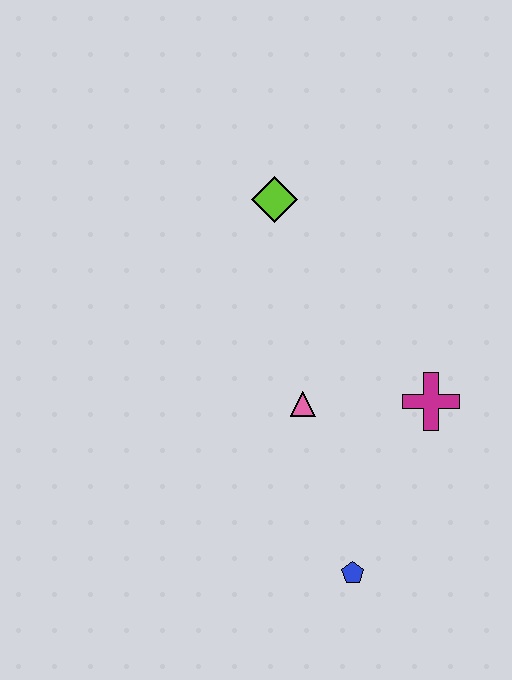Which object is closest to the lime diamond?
The pink triangle is closest to the lime diamond.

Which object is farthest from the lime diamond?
The blue pentagon is farthest from the lime diamond.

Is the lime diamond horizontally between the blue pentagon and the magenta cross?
No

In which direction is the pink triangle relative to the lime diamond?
The pink triangle is below the lime diamond.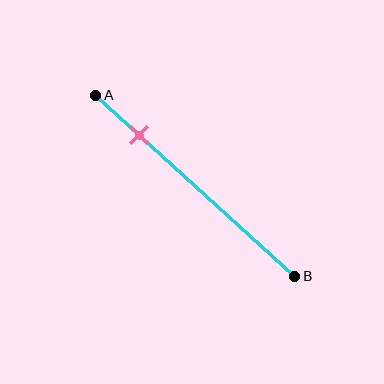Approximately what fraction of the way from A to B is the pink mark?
The pink mark is approximately 20% of the way from A to B.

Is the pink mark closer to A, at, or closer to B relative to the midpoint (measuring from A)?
The pink mark is closer to point A than the midpoint of segment AB.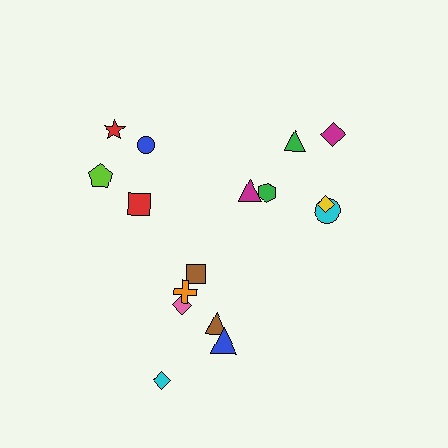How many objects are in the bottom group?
There are 6 objects.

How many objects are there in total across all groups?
There are 16 objects.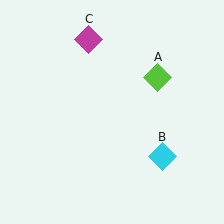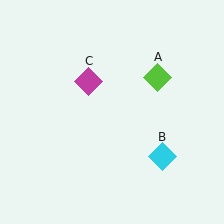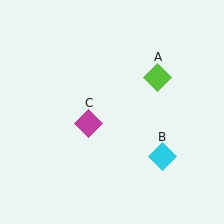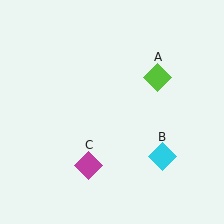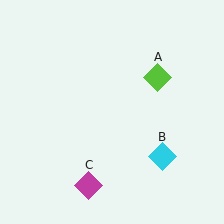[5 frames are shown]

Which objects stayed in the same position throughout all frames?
Lime diamond (object A) and cyan diamond (object B) remained stationary.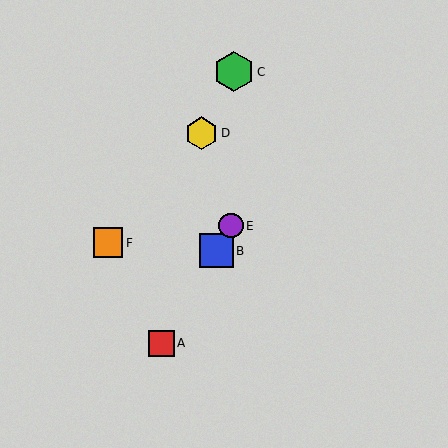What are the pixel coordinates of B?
Object B is at (216, 251).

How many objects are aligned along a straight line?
3 objects (A, B, E) are aligned along a straight line.